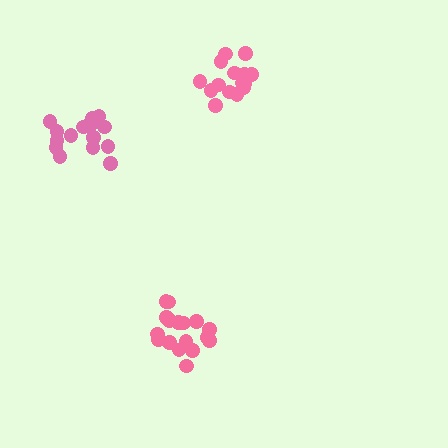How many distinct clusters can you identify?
There are 3 distinct clusters.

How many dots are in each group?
Group 1: 17 dots, Group 2: 16 dots, Group 3: 16 dots (49 total).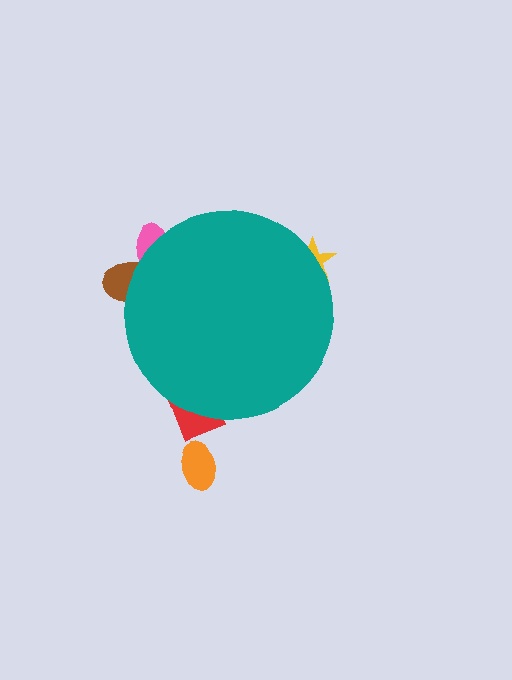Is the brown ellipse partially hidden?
Yes, the brown ellipse is partially hidden behind the teal circle.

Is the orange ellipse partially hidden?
No, the orange ellipse is fully visible.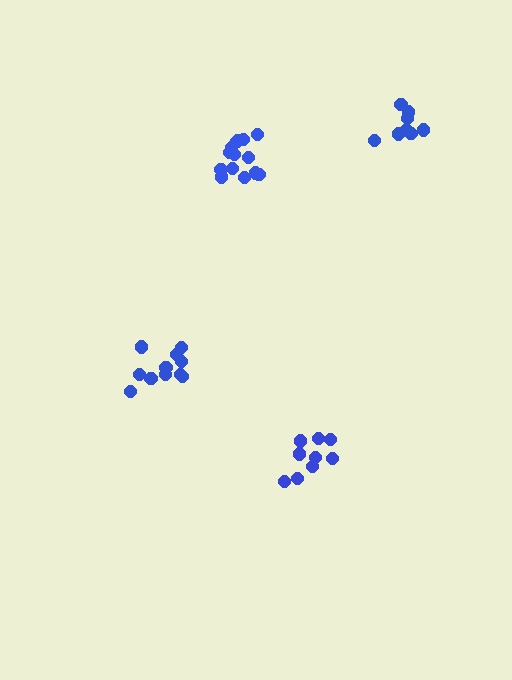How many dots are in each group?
Group 1: 8 dots, Group 2: 11 dots, Group 3: 9 dots, Group 4: 14 dots (42 total).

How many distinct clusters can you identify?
There are 4 distinct clusters.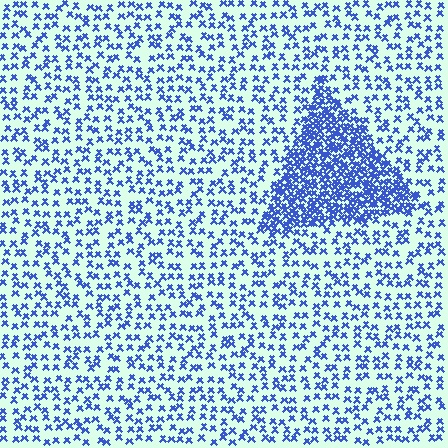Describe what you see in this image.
The image contains small blue elements arranged at two different densities. A triangle-shaped region is visible where the elements are more densely packed than the surrounding area.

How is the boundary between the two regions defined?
The boundary is defined by a change in element density (approximately 2.9x ratio). All elements are the same color, size, and shape.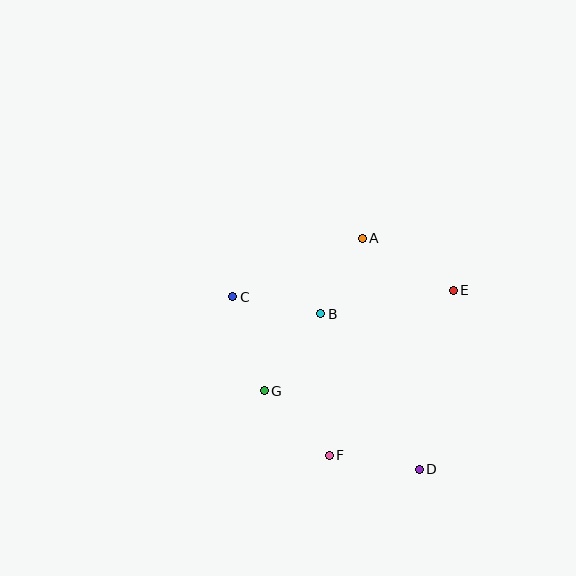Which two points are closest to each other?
Points A and B are closest to each other.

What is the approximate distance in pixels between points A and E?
The distance between A and E is approximately 104 pixels.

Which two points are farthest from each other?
Points C and D are farthest from each other.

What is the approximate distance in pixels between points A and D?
The distance between A and D is approximately 237 pixels.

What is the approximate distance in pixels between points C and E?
The distance between C and E is approximately 220 pixels.